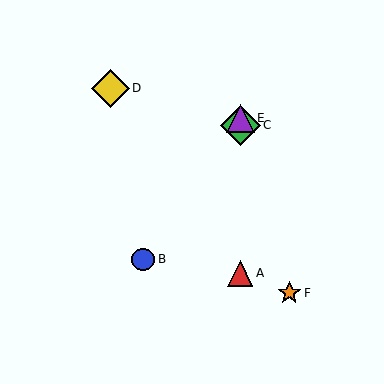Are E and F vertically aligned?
No, E is at x≈240 and F is at x≈289.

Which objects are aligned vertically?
Objects A, C, E are aligned vertically.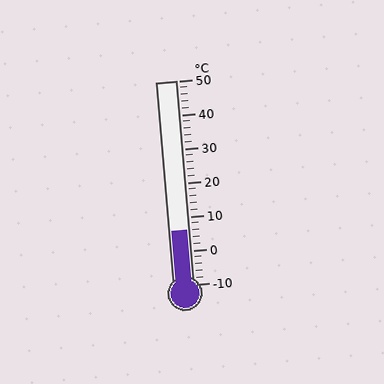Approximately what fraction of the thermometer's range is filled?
The thermometer is filled to approximately 25% of its range.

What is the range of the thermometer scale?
The thermometer scale ranges from -10°C to 50°C.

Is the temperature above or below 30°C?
The temperature is below 30°C.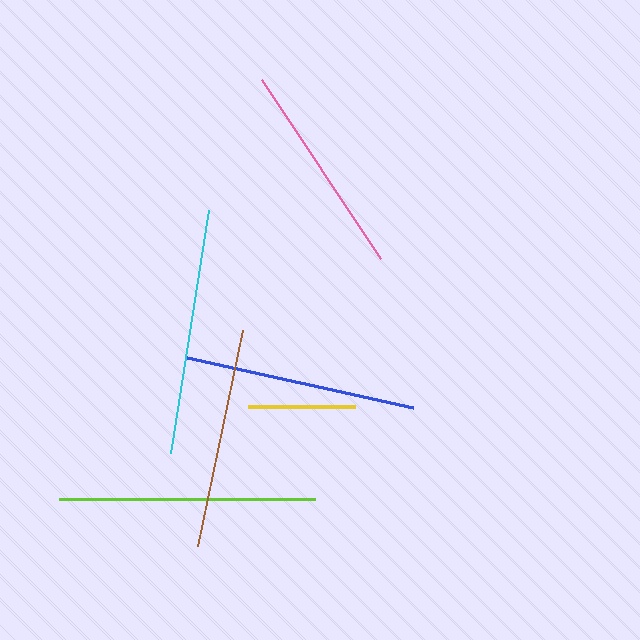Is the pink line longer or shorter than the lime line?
The lime line is longer than the pink line.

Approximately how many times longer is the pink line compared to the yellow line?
The pink line is approximately 2.0 times the length of the yellow line.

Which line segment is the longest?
The lime line is the longest at approximately 256 pixels.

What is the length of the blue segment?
The blue segment is approximately 232 pixels long.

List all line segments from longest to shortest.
From longest to shortest: lime, cyan, blue, brown, pink, yellow.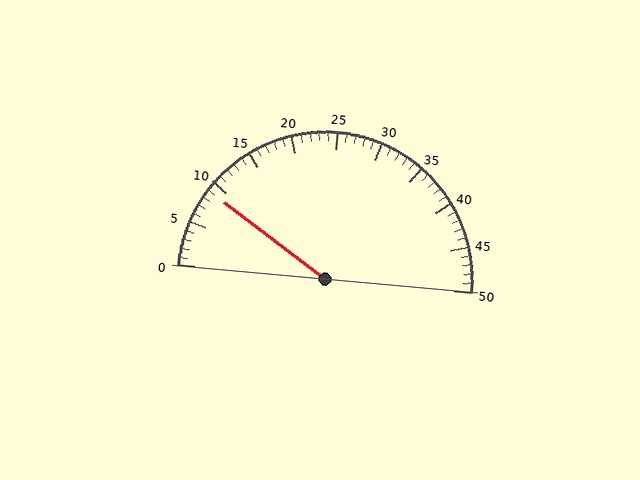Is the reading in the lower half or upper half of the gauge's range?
The reading is in the lower half of the range (0 to 50).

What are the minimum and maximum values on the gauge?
The gauge ranges from 0 to 50.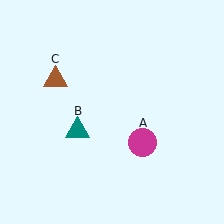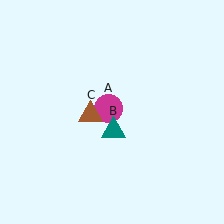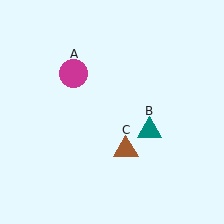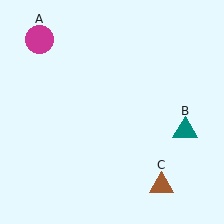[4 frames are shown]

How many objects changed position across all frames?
3 objects changed position: magenta circle (object A), teal triangle (object B), brown triangle (object C).